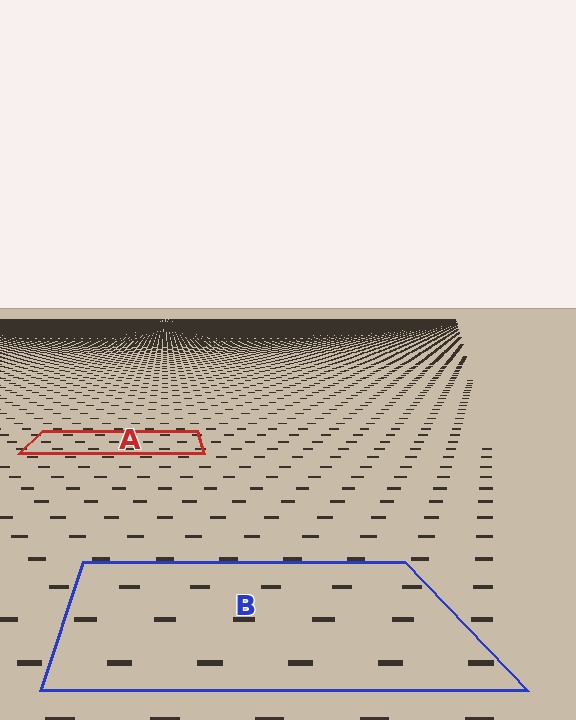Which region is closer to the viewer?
Region B is closer. The texture elements there are larger and more spread out.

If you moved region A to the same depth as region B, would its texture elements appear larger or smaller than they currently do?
They would appear larger. At a closer depth, the same texture elements are projected at a bigger on-screen size.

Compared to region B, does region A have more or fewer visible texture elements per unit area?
Region A has more texture elements per unit area — they are packed more densely because it is farther away.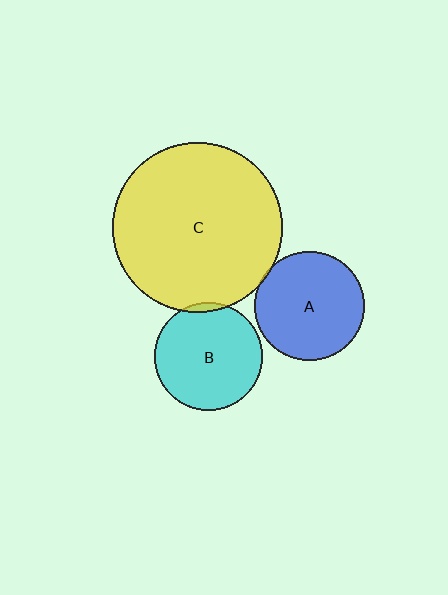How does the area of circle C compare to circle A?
Approximately 2.4 times.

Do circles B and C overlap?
Yes.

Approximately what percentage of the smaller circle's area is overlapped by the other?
Approximately 5%.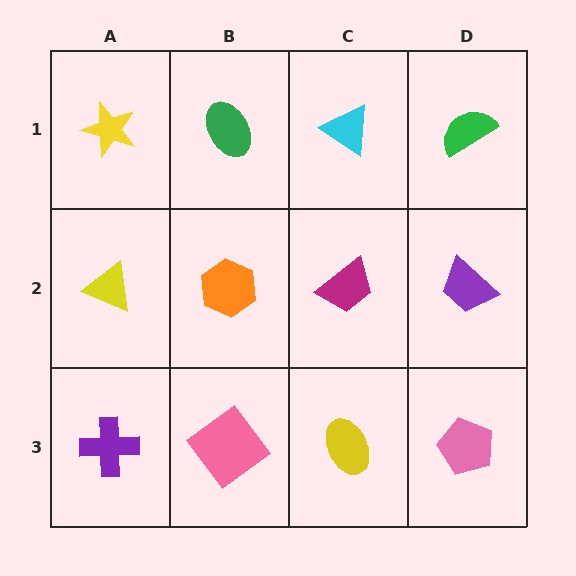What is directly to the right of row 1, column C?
A green semicircle.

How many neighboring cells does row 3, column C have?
3.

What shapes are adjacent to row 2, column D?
A green semicircle (row 1, column D), a pink pentagon (row 3, column D), a magenta trapezoid (row 2, column C).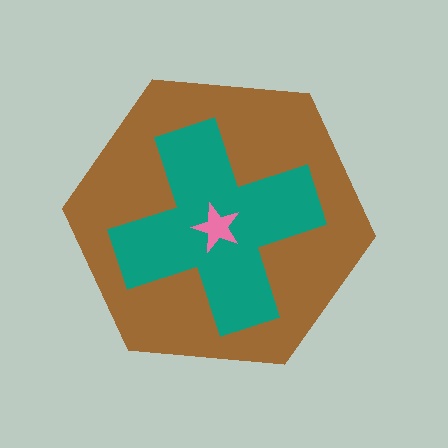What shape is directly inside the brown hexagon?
The teal cross.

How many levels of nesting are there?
3.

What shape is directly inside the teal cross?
The pink star.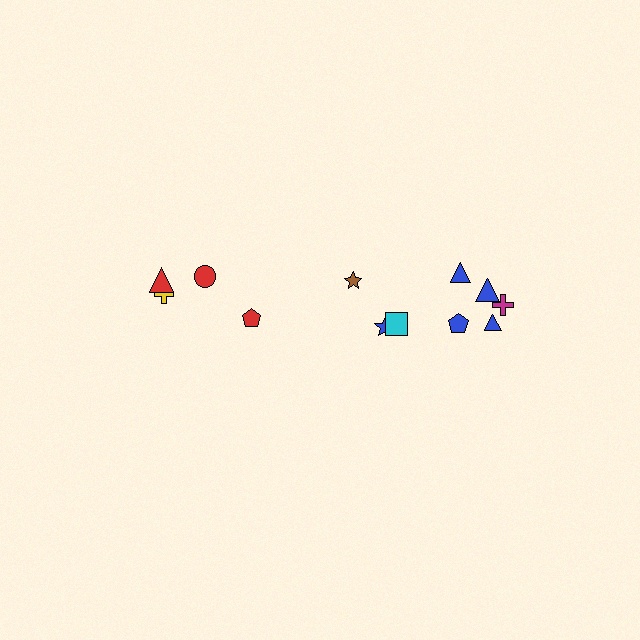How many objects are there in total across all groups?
There are 12 objects.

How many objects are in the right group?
There are 8 objects.